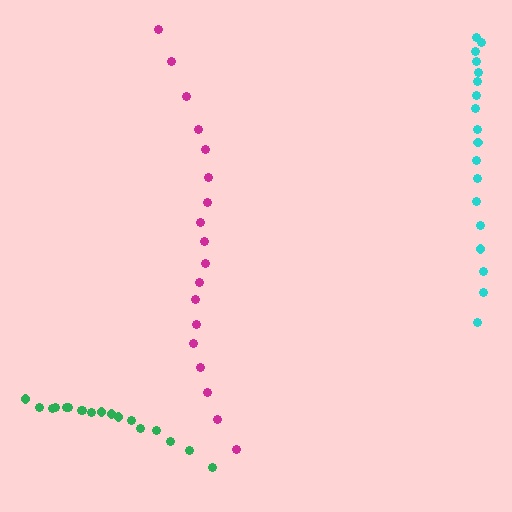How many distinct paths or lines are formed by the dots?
There are 3 distinct paths.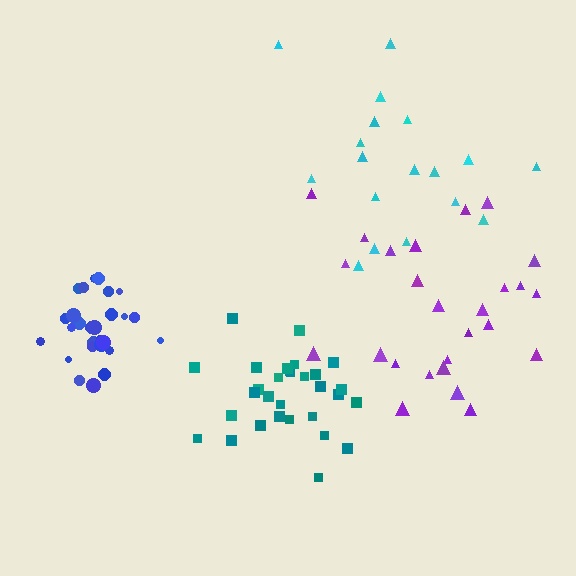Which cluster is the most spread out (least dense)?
Cyan.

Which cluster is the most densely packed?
Blue.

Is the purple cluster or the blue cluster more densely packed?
Blue.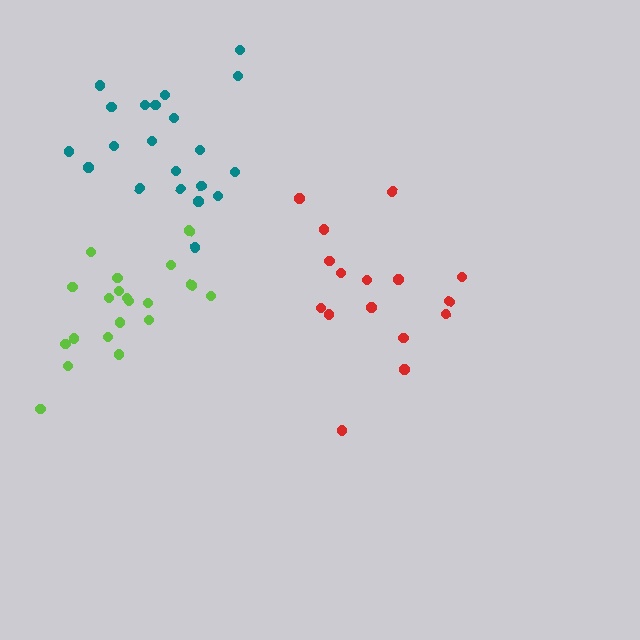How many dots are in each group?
Group 1: 21 dots, Group 2: 16 dots, Group 3: 20 dots (57 total).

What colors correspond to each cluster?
The clusters are colored: teal, red, lime.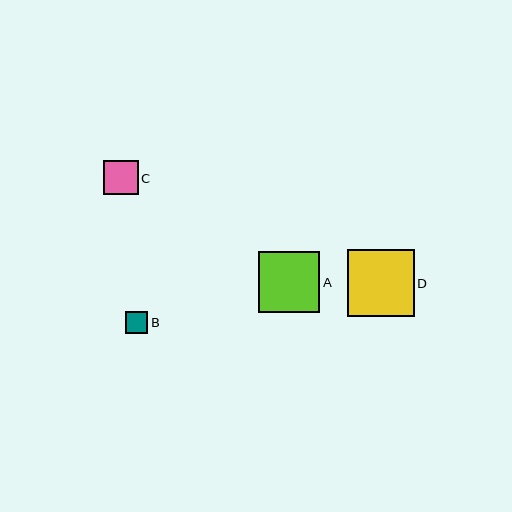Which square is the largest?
Square D is the largest with a size of approximately 67 pixels.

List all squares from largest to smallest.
From largest to smallest: D, A, C, B.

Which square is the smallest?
Square B is the smallest with a size of approximately 22 pixels.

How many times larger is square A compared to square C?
Square A is approximately 1.8 times the size of square C.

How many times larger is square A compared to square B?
Square A is approximately 2.8 times the size of square B.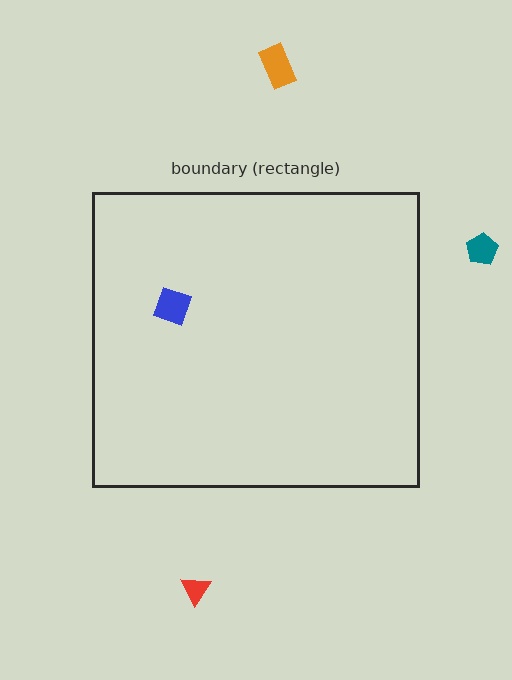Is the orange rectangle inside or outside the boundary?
Outside.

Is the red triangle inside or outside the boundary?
Outside.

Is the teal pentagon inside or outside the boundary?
Outside.